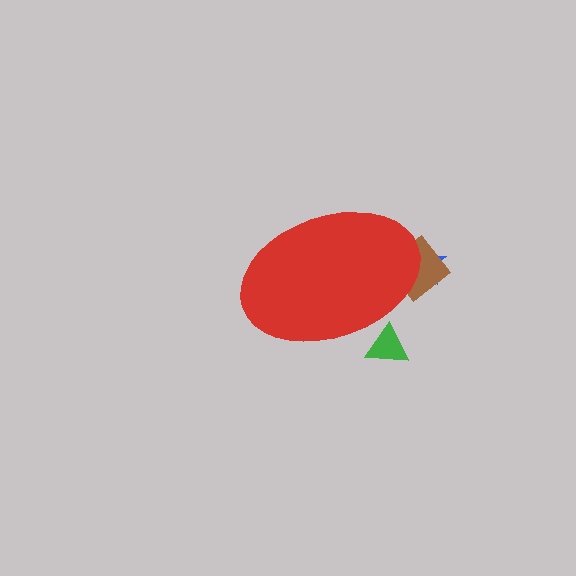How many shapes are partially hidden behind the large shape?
3 shapes are partially hidden.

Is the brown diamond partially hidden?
Yes, the brown diamond is partially hidden behind the red ellipse.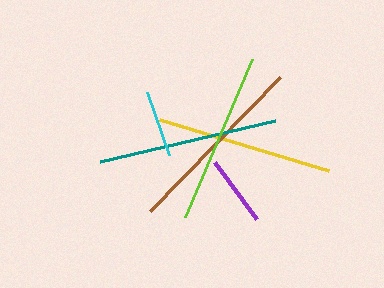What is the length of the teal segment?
The teal segment is approximately 180 pixels long.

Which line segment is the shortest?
The cyan line is the shortest at approximately 68 pixels.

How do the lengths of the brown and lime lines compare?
The brown and lime lines are approximately the same length.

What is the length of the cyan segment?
The cyan segment is approximately 68 pixels long.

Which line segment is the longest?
The brown line is the longest at approximately 187 pixels.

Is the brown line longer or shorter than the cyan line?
The brown line is longer than the cyan line.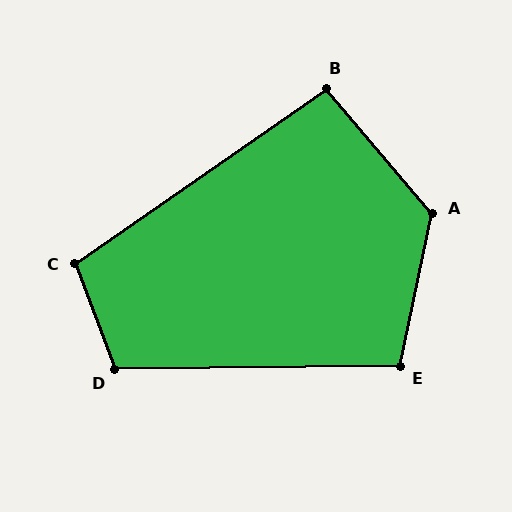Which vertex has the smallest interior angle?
B, at approximately 95 degrees.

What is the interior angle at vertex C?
Approximately 104 degrees (obtuse).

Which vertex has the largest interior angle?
A, at approximately 128 degrees.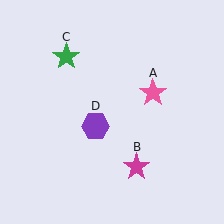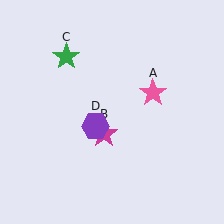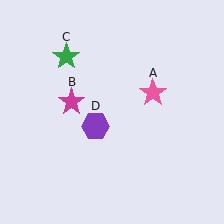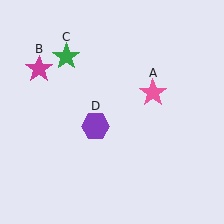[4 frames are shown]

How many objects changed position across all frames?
1 object changed position: magenta star (object B).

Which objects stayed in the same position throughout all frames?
Pink star (object A) and green star (object C) and purple hexagon (object D) remained stationary.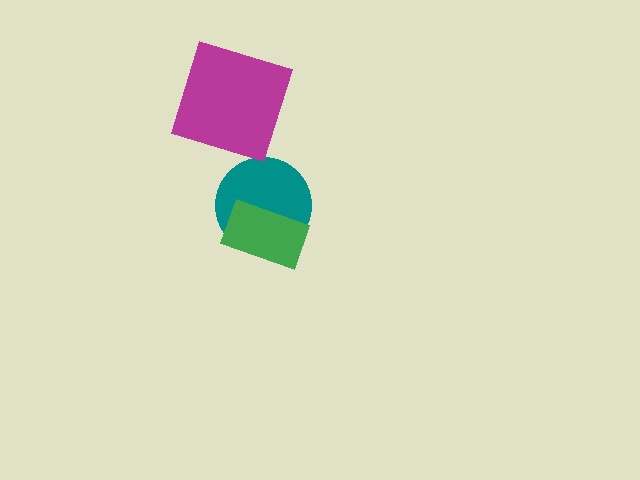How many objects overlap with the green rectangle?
1 object overlaps with the green rectangle.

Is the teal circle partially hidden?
Yes, it is partially covered by another shape.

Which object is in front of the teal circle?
The green rectangle is in front of the teal circle.